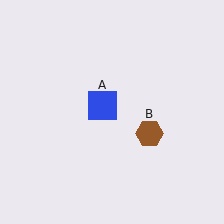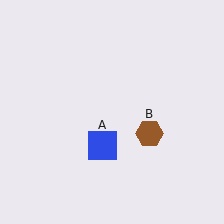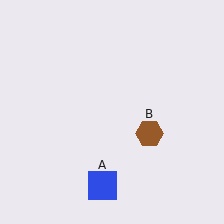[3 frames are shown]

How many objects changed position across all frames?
1 object changed position: blue square (object A).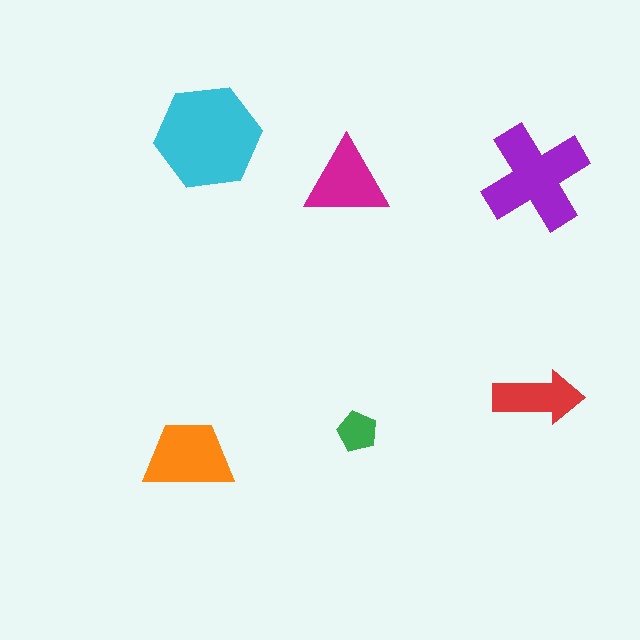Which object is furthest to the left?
The orange trapezoid is leftmost.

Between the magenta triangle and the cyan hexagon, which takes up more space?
The cyan hexagon.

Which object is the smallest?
The green pentagon.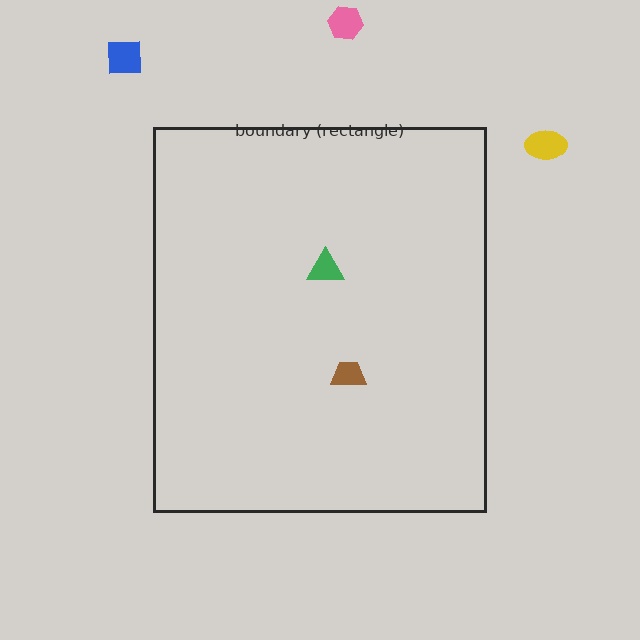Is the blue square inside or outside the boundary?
Outside.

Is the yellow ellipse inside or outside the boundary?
Outside.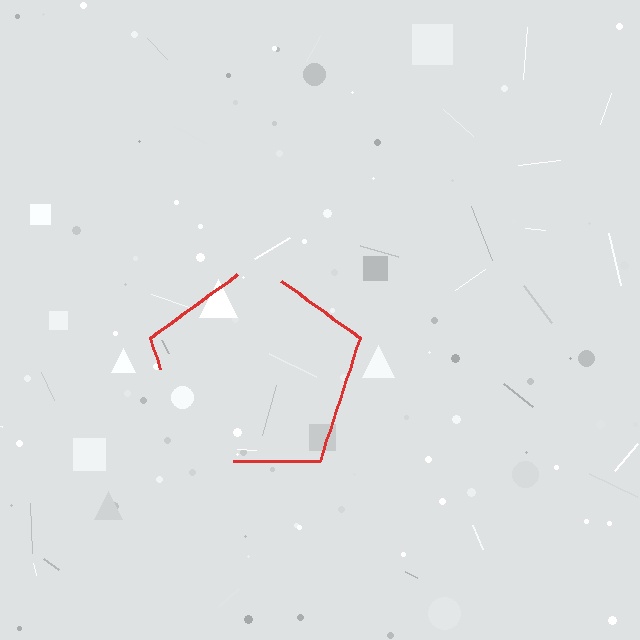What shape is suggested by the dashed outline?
The dashed outline suggests a pentagon.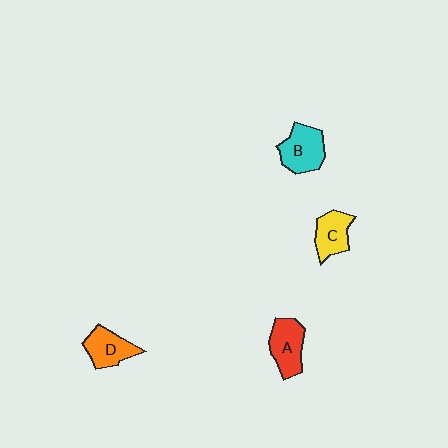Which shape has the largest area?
Shape B (cyan).